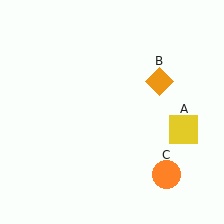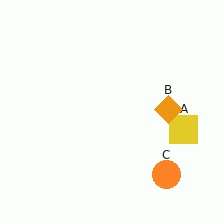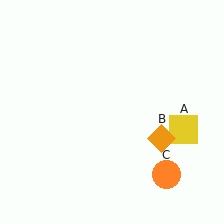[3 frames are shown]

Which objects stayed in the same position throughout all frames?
Yellow square (object A) and orange circle (object C) remained stationary.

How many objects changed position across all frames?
1 object changed position: orange diamond (object B).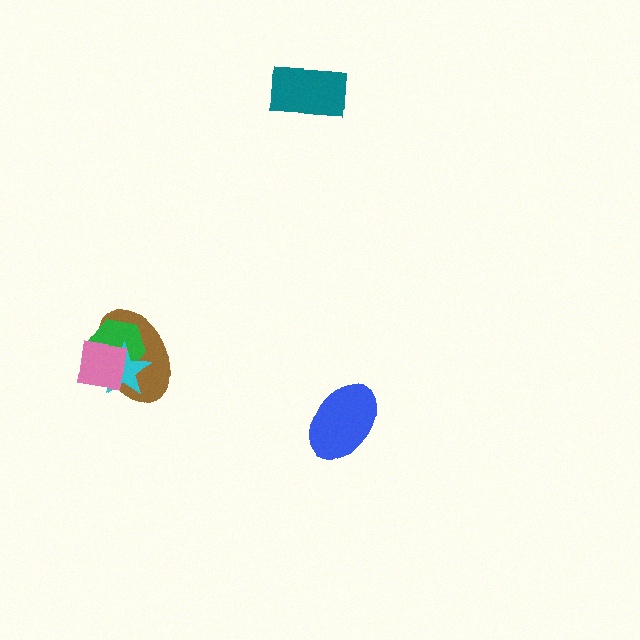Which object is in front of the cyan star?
The pink square is in front of the cyan star.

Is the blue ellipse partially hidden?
No, no other shape covers it.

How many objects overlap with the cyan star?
3 objects overlap with the cyan star.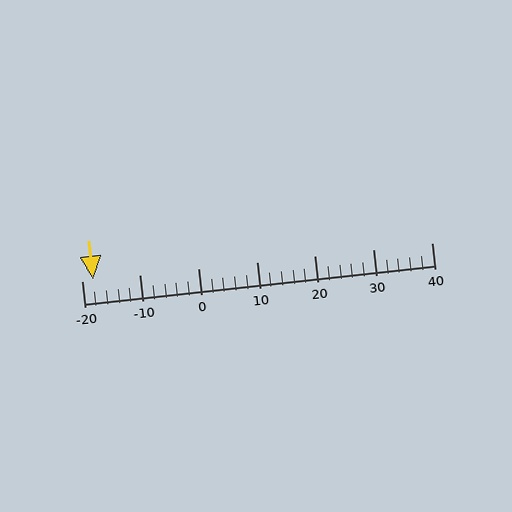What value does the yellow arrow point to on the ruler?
The yellow arrow points to approximately -18.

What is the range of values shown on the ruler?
The ruler shows values from -20 to 40.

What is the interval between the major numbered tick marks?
The major tick marks are spaced 10 units apart.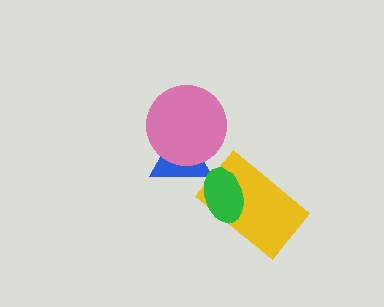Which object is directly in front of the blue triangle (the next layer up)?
The pink circle is directly in front of the blue triangle.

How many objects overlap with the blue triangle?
2 objects overlap with the blue triangle.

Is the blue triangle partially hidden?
Yes, it is partially covered by another shape.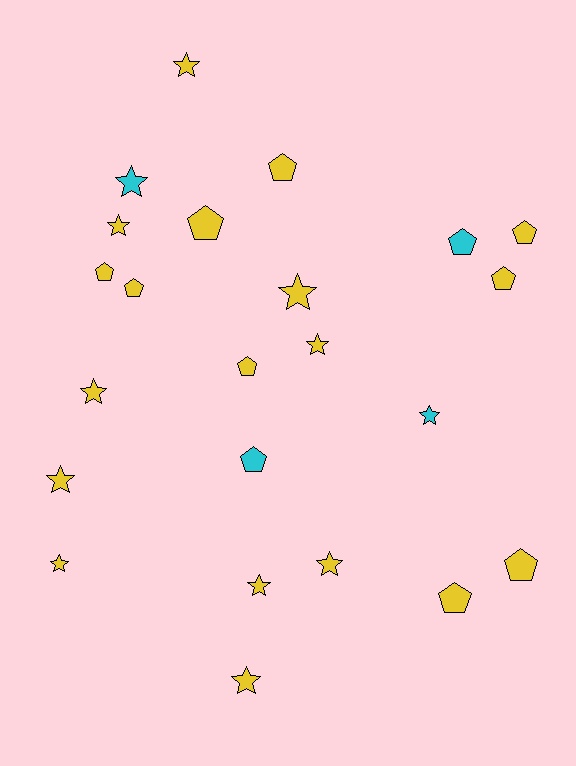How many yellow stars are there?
There are 10 yellow stars.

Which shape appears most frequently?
Star, with 12 objects.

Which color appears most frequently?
Yellow, with 19 objects.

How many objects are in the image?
There are 23 objects.